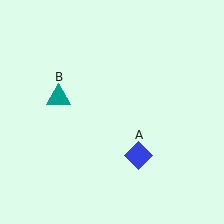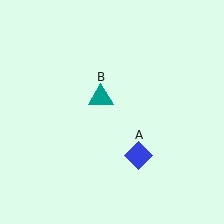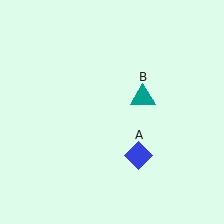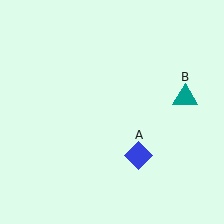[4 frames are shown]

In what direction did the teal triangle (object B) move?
The teal triangle (object B) moved right.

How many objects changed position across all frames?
1 object changed position: teal triangle (object B).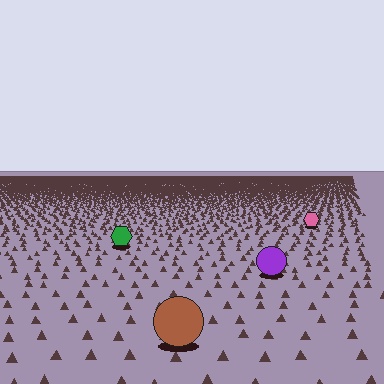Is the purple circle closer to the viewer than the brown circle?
No. The brown circle is closer — you can tell from the texture gradient: the ground texture is coarser near it.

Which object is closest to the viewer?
The brown circle is closest. The texture marks near it are larger and more spread out.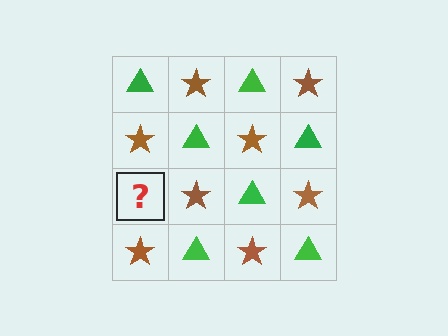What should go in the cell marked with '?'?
The missing cell should contain a green triangle.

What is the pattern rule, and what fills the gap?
The rule is that it alternates green triangle and brown star in a checkerboard pattern. The gap should be filled with a green triangle.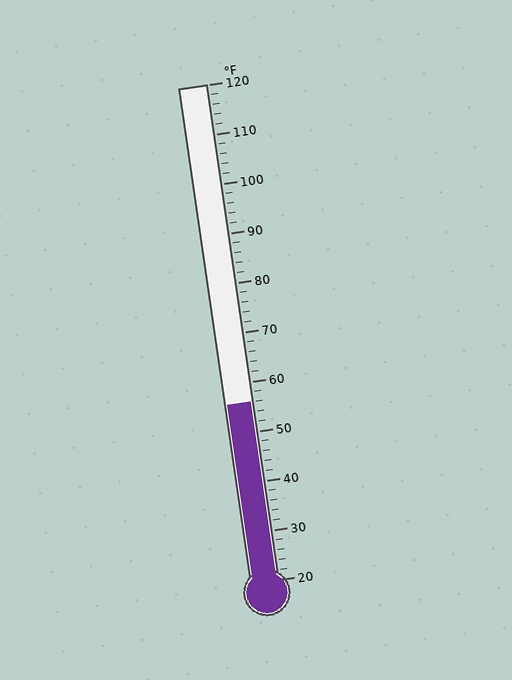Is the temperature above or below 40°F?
The temperature is above 40°F.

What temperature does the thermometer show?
The thermometer shows approximately 56°F.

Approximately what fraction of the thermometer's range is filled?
The thermometer is filled to approximately 35% of its range.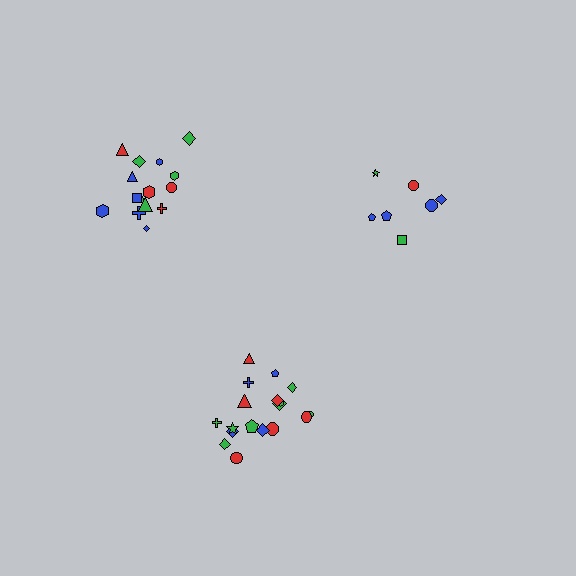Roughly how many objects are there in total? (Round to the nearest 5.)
Roughly 40 objects in total.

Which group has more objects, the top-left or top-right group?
The top-left group.